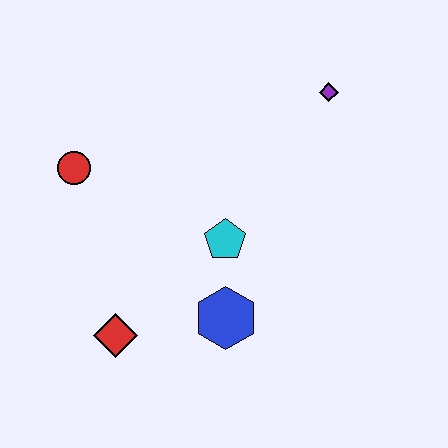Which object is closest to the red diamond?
The blue hexagon is closest to the red diamond.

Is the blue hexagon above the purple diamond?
No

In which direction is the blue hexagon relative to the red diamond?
The blue hexagon is to the right of the red diamond.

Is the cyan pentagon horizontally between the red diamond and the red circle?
No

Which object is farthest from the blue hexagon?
The purple diamond is farthest from the blue hexagon.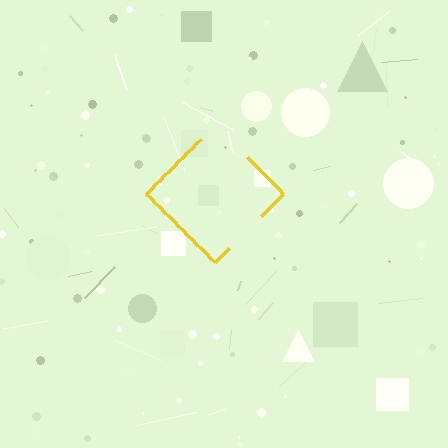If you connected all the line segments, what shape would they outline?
They would outline a diamond.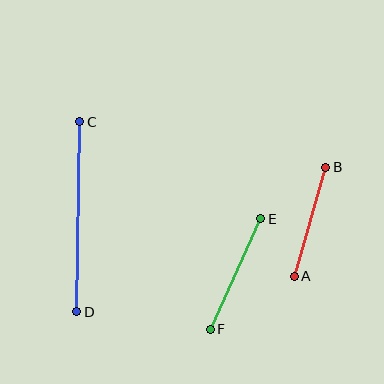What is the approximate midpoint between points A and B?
The midpoint is at approximately (310, 222) pixels.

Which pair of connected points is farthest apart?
Points C and D are farthest apart.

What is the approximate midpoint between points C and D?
The midpoint is at approximately (78, 217) pixels.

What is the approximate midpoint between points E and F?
The midpoint is at approximately (235, 274) pixels.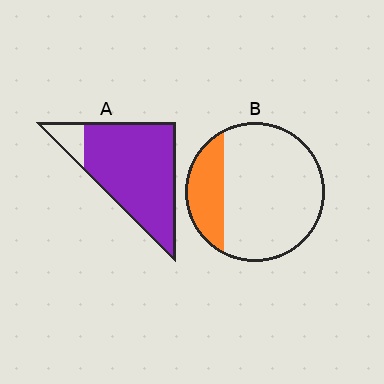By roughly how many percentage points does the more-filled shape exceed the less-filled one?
By roughly 65 percentage points (A over B).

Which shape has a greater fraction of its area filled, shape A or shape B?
Shape A.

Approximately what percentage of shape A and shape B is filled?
A is approximately 90% and B is approximately 25%.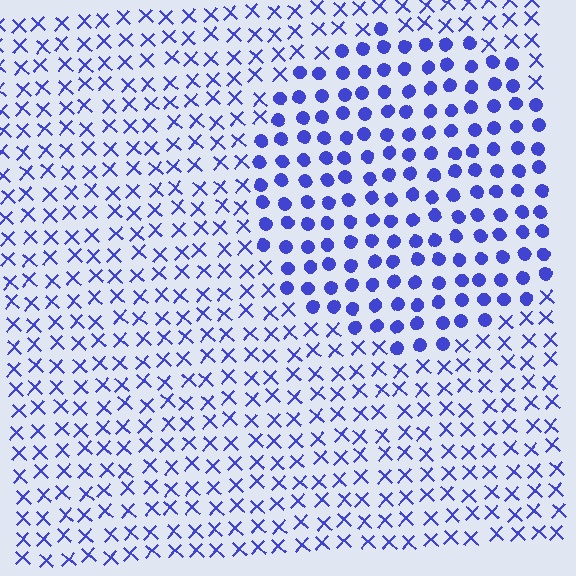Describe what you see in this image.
The image is filled with small blue elements arranged in a uniform grid. A circle-shaped region contains circles, while the surrounding area contains X marks. The boundary is defined purely by the change in element shape.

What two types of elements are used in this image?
The image uses circles inside the circle region and X marks outside it.